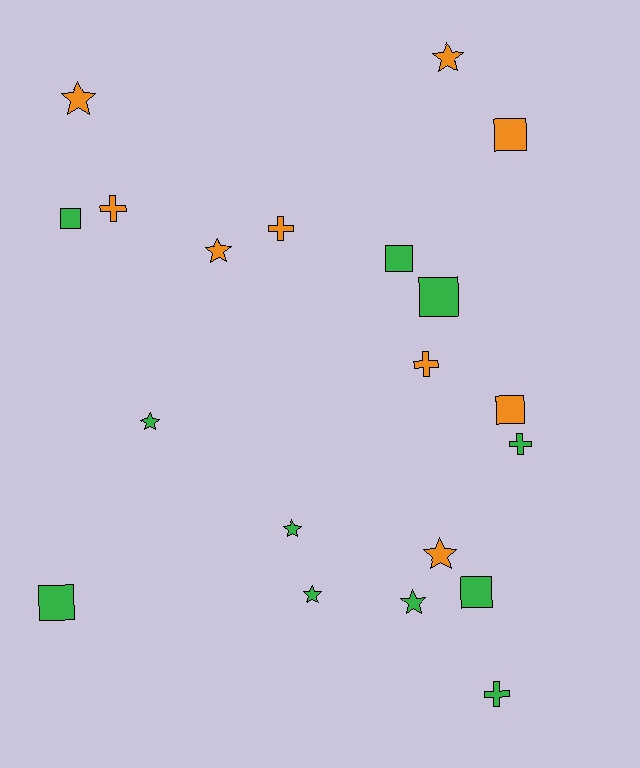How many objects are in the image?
There are 20 objects.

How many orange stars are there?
There are 4 orange stars.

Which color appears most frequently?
Green, with 11 objects.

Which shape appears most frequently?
Star, with 8 objects.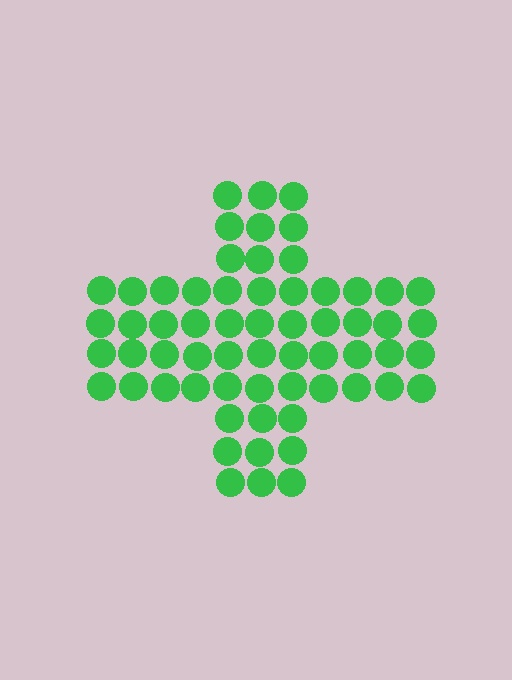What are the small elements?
The small elements are circles.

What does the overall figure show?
The overall figure shows a cross.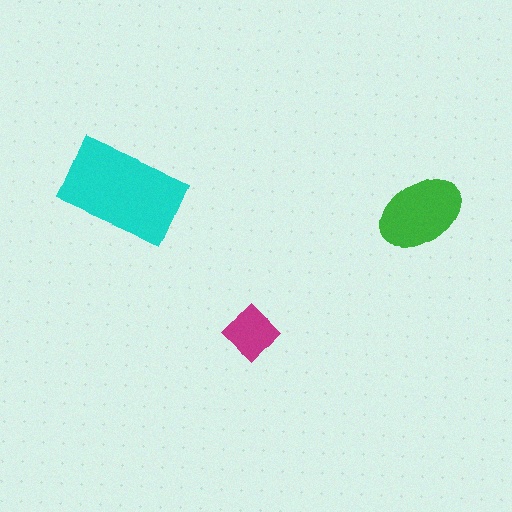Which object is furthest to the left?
The cyan rectangle is leftmost.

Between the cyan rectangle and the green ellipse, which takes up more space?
The cyan rectangle.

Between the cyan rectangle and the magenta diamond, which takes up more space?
The cyan rectangle.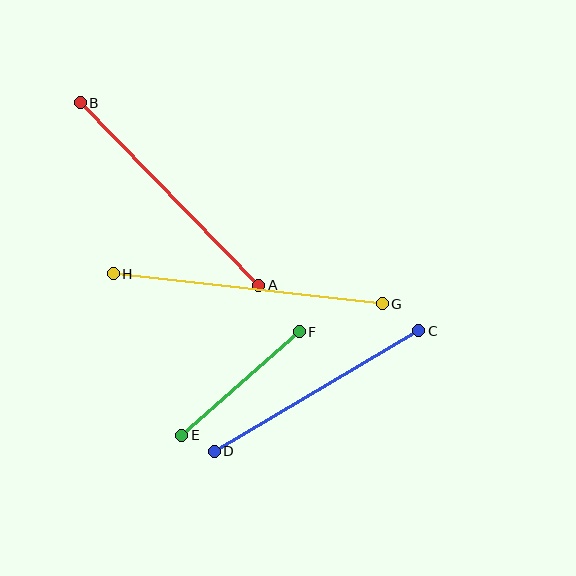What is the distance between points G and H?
The distance is approximately 271 pixels.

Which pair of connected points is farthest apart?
Points G and H are farthest apart.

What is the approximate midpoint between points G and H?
The midpoint is at approximately (248, 289) pixels.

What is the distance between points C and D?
The distance is approximately 238 pixels.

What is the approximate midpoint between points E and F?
The midpoint is at approximately (241, 384) pixels.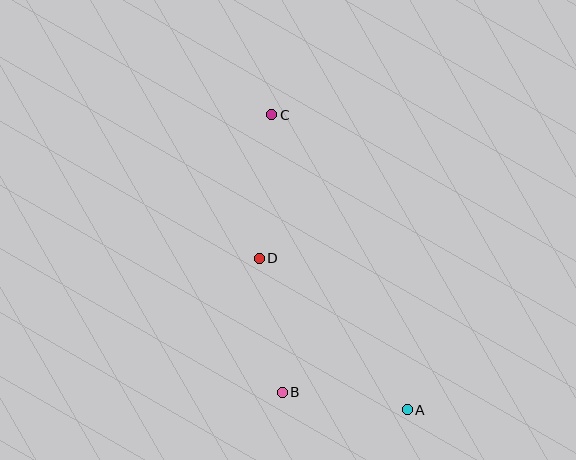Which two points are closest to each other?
Points A and B are closest to each other.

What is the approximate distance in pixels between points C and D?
The distance between C and D is approximately 144 pixels.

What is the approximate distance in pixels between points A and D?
The distance between A and D is approximately 212 pixels.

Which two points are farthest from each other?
Points A and C are farthest from each other.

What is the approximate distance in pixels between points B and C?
The distance between B and C is approximately 278 pixels.